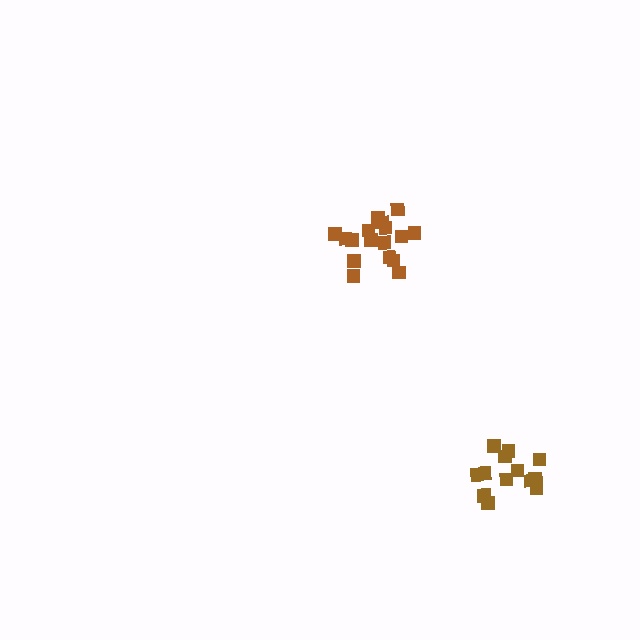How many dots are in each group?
Group 1: 17 dots, Group 2: 13 dots (30 total).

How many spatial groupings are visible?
There are 2 spatial groupings.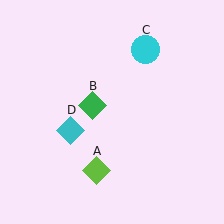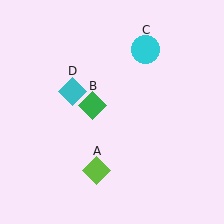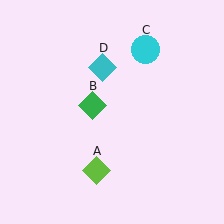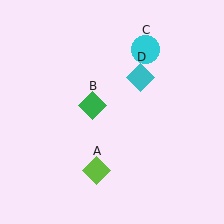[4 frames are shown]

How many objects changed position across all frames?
1 object changed position: cyan diamond (object D).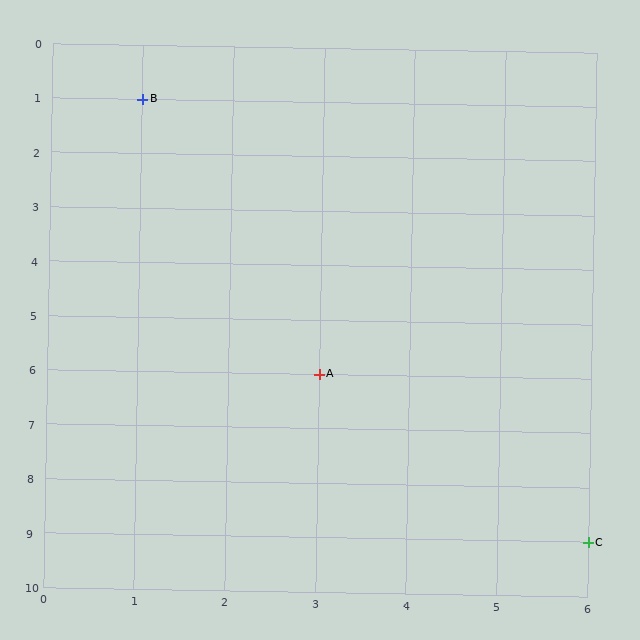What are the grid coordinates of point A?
Point A is at grid coordinates (3, 6).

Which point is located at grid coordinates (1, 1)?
Point B is at (1, 1).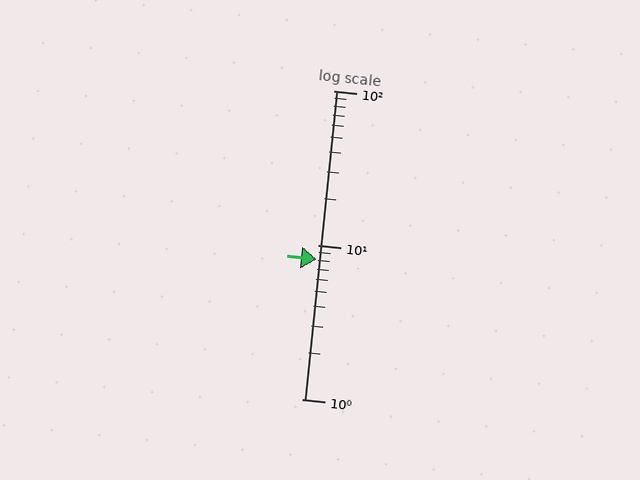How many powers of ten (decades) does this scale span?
The scale spans 2 decades, from 1 to 100.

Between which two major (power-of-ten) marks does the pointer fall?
The pointer is between 1 and 10.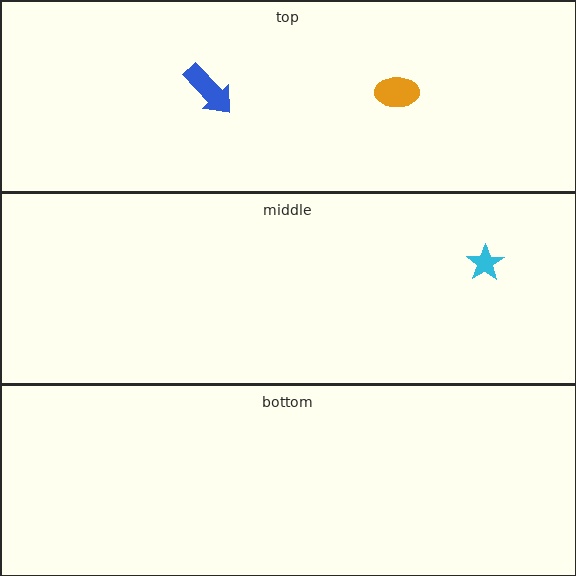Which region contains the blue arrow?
The top region.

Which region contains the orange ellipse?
The top region.